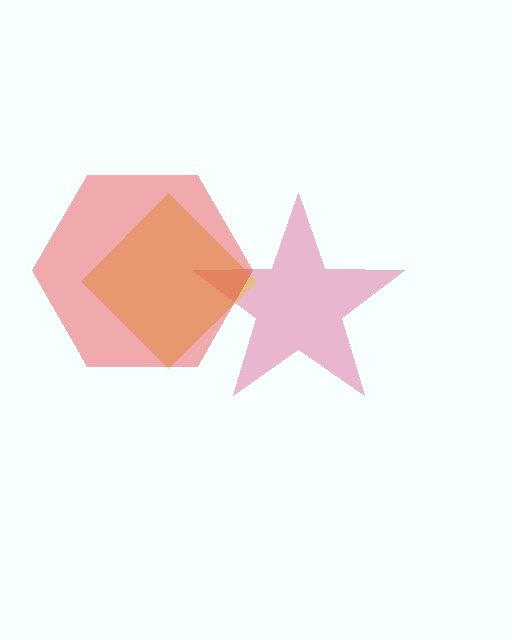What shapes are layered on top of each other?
The layered shapes are: a pink star, a yellow diamond, a red hexagon.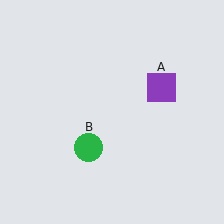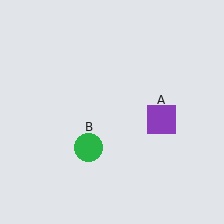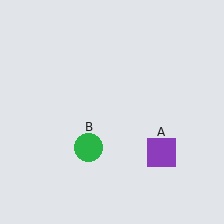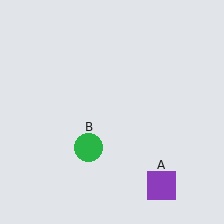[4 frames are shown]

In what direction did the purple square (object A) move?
The purple square (object A) moved down.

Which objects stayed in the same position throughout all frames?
Green circle (object B) remained stationary.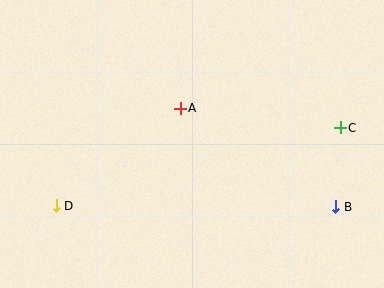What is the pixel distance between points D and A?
The distance between D and A is 158 pixels.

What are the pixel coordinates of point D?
Point D is at (56, 206).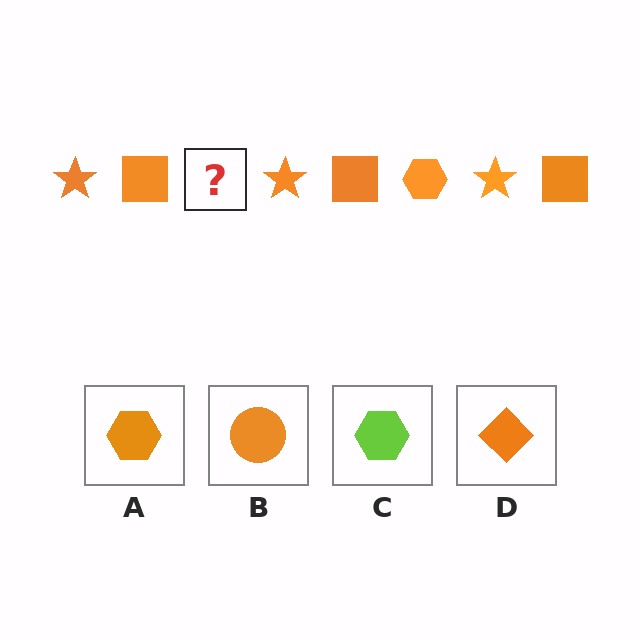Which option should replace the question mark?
Option A.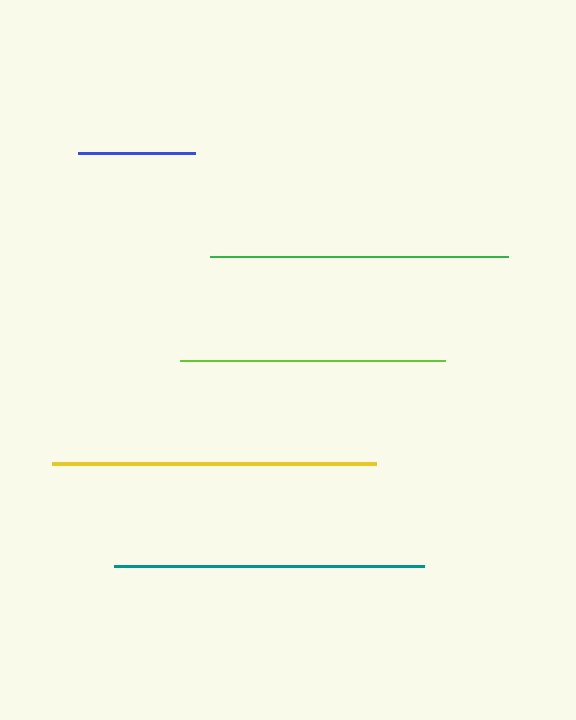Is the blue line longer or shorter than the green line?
The green line is longer than the blue line.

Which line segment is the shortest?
The blue line is the shortest at approximately 116 pixels.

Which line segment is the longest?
The yellow line is the longest at approximately 323 pixels.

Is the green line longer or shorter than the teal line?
The teal line is longer than the green line.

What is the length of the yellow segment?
The yellow segment is approximately 323 pixels long.